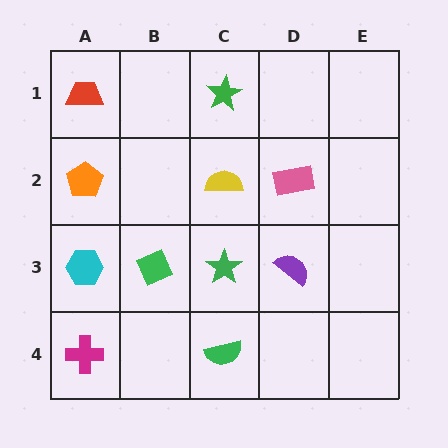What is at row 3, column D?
A purple semicircle.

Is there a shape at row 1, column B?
No, that cell is empty.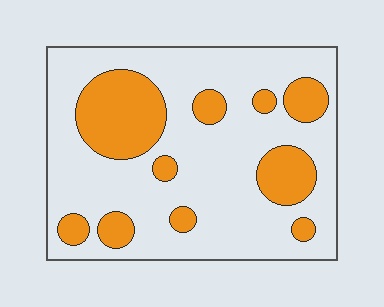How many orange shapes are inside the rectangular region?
10.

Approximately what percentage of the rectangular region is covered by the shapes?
Approximately 25%.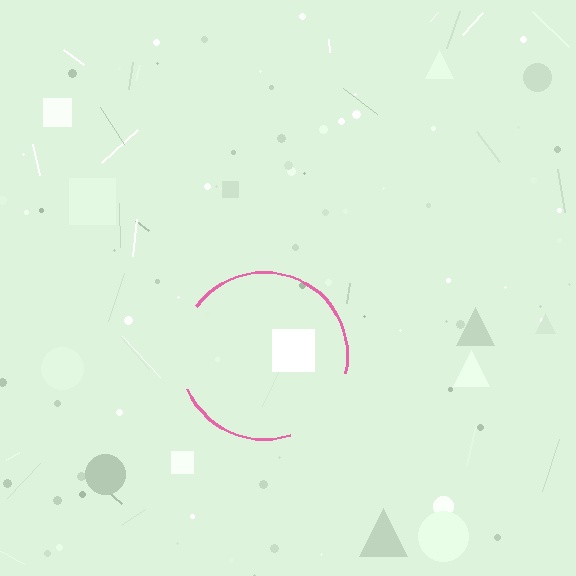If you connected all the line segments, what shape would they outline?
They would outline a circle.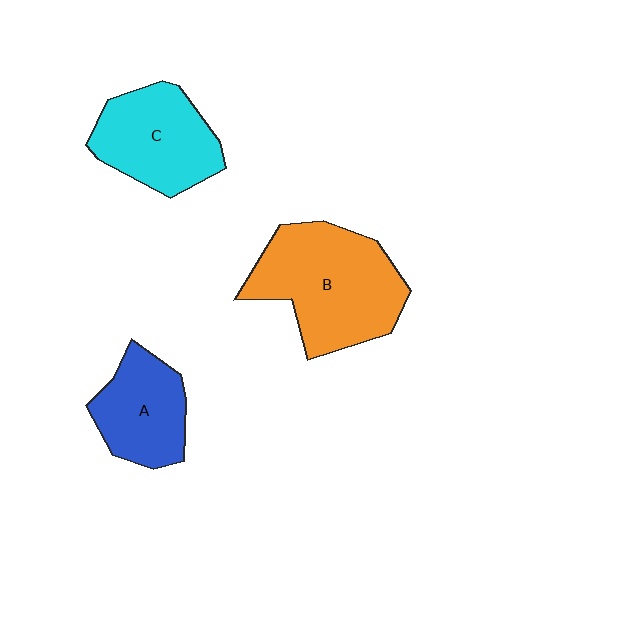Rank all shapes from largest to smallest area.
From largest to smallest: B (orange), C (cyan), A (blue).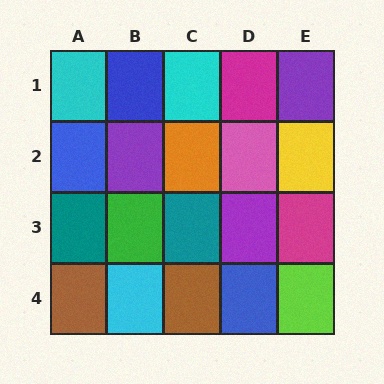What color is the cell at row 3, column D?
Purple.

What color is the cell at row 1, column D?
Magenta.